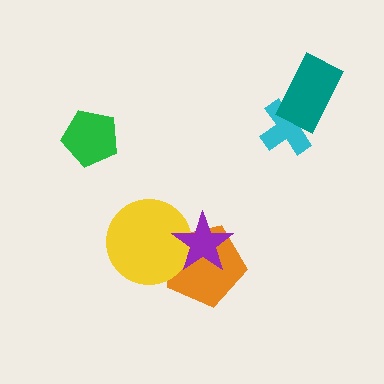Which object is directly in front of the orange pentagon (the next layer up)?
The yellow circle is directly in front of the orange pentagon.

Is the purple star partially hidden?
No, no other shape covers it.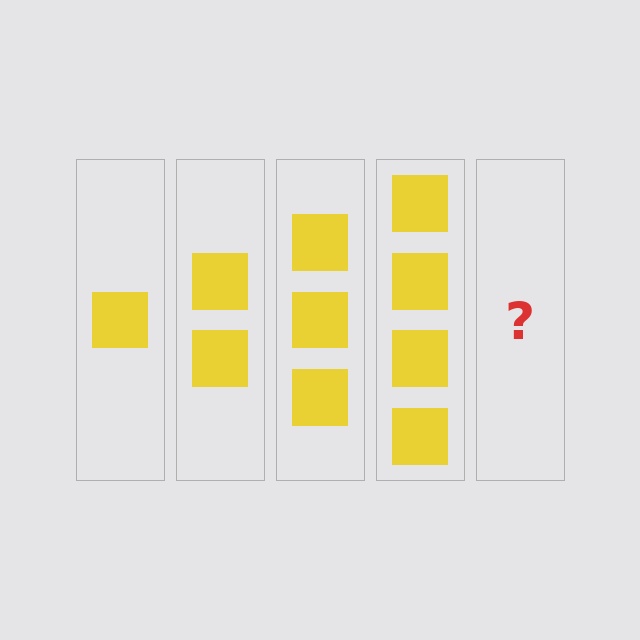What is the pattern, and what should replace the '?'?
The pattern is that each step adds one more square. The '?' should be 5 squares.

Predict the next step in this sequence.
The next step is 5 squares.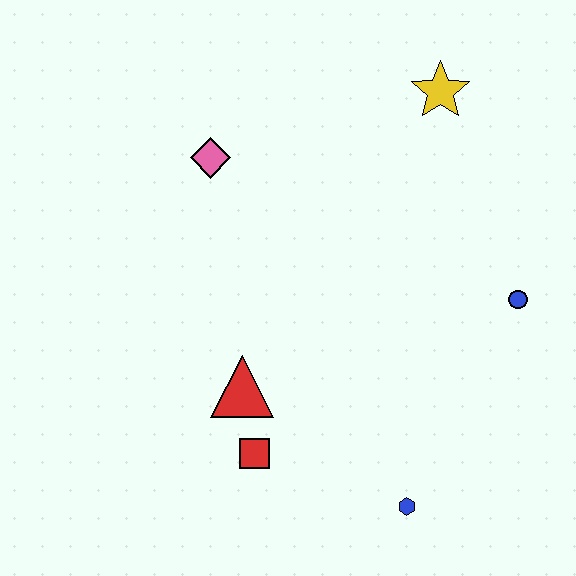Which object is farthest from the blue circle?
The pink diamond is farthest from the blue circle.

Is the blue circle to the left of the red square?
No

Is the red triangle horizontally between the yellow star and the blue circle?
No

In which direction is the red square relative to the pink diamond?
The red square is below the pink diamond.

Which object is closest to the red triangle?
The red square is closest to the red triangle.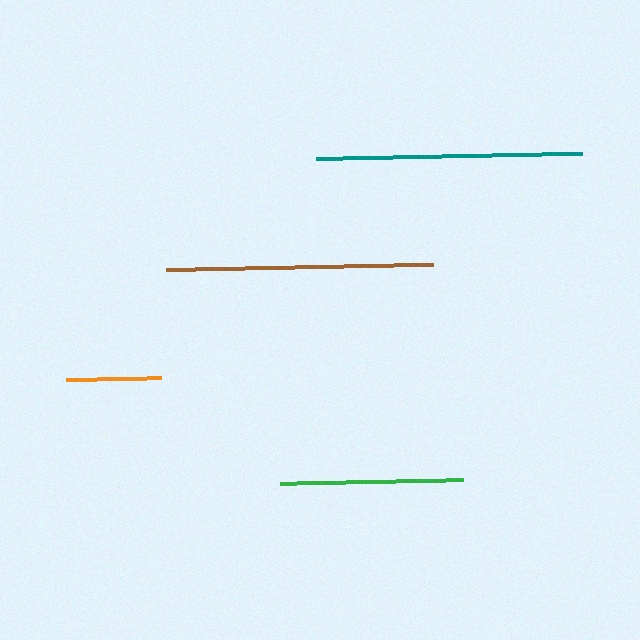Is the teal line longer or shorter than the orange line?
The teal line is longer than the orange line.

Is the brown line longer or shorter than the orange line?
The brown line is longer than the orange line.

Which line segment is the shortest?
The orange line is the shortest at approximately 96 pixels.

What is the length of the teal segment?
The teal segment is approximately 266 pixels long.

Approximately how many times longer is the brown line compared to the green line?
The brown line is approximately 1.5 times the length of the green line.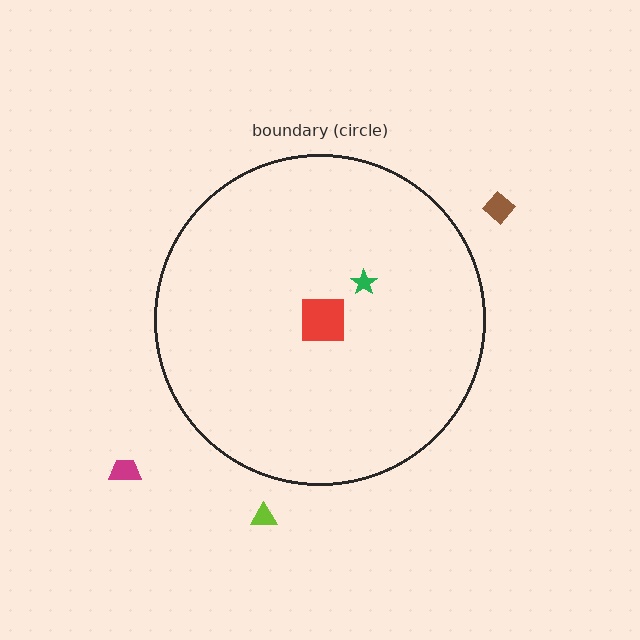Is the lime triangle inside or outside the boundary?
Outside.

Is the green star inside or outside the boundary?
Inside.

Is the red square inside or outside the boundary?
Inside.